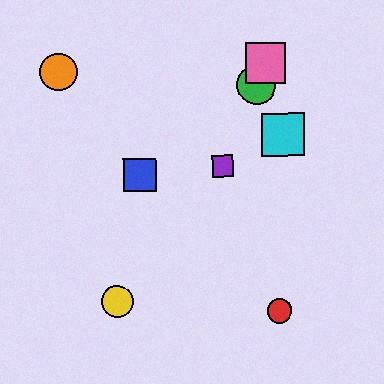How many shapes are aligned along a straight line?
3 shapes (the green circle, the purple square, the pink square) are aligned along a straight line.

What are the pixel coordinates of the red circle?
The red circle is at (280, 311).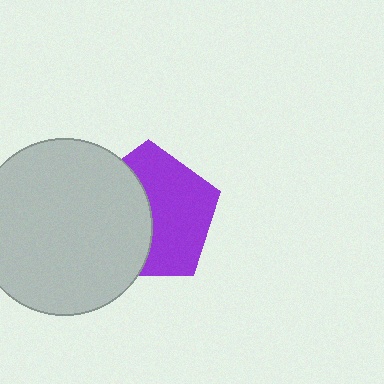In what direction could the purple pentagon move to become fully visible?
The purple pentagon could move right. That would shift it out from behind the light gray circle entirely.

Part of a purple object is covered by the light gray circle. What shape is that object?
It is a pentagon.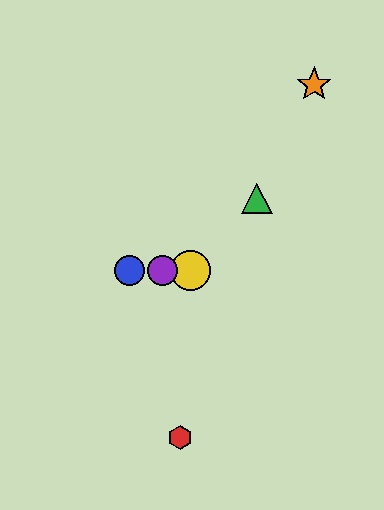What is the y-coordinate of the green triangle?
The green triangle is at y≈198.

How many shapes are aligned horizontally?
3 shapes (the blue circle, the yellow circle, the purple circle) are aligned horizontally.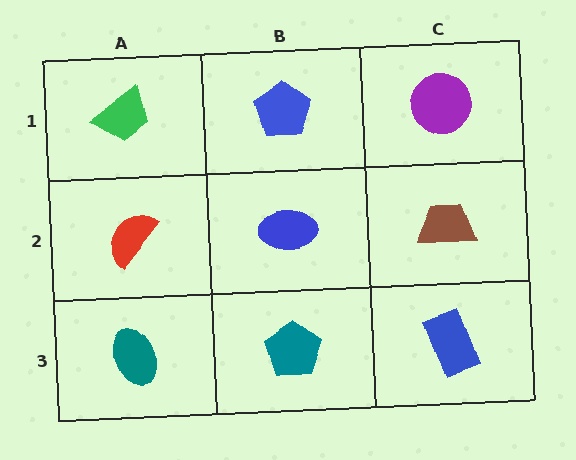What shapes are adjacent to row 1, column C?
A brown trapezoid (row 2, column C), a blue pentagon (row 1, column B).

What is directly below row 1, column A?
A red semicircle.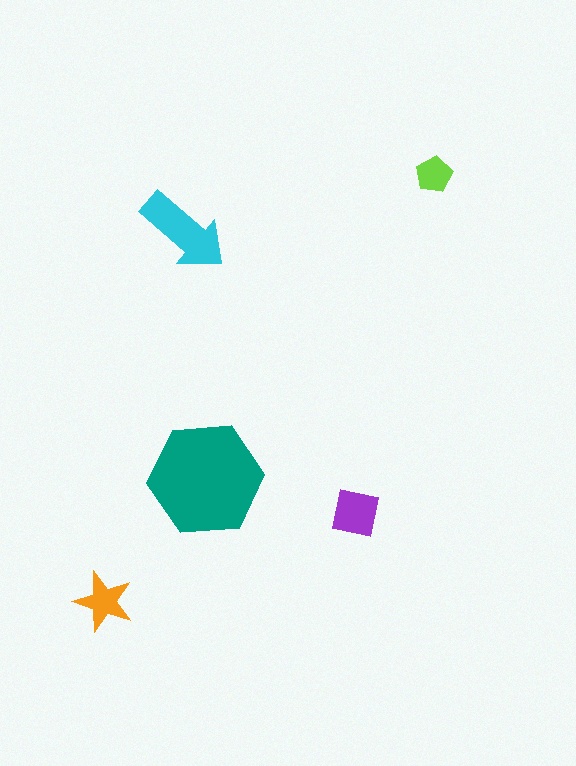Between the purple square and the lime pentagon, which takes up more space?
The purple square.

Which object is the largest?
The teal hexagon.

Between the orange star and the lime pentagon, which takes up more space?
The orange star.